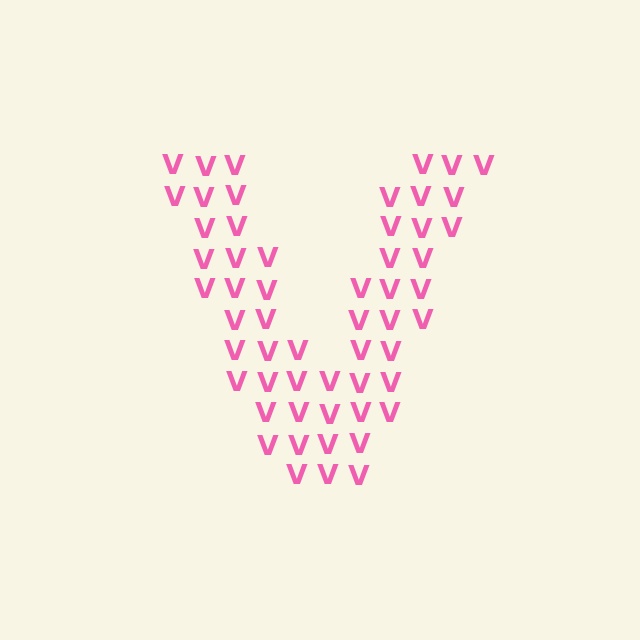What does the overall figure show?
The overall figure shows the letter V.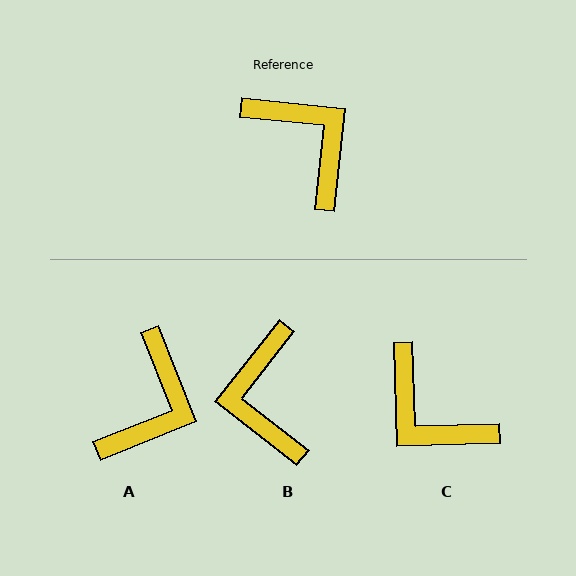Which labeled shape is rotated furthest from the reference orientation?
C, about 173 degrees away.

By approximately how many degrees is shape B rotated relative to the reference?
Approximately 148 degrees counter-clockwise.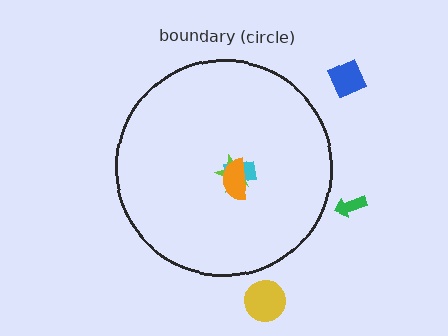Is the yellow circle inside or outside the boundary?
Outside.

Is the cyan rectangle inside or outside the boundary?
Inside.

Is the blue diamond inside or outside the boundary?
Outside.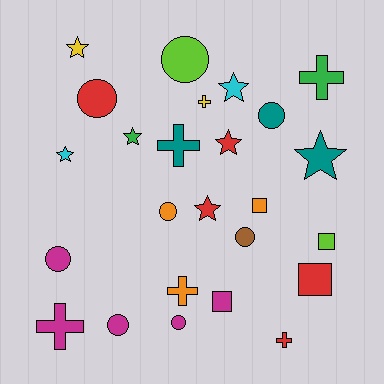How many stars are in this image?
There are 7 stars.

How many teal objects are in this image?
There are 3 teal objects.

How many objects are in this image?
There are 25 objects.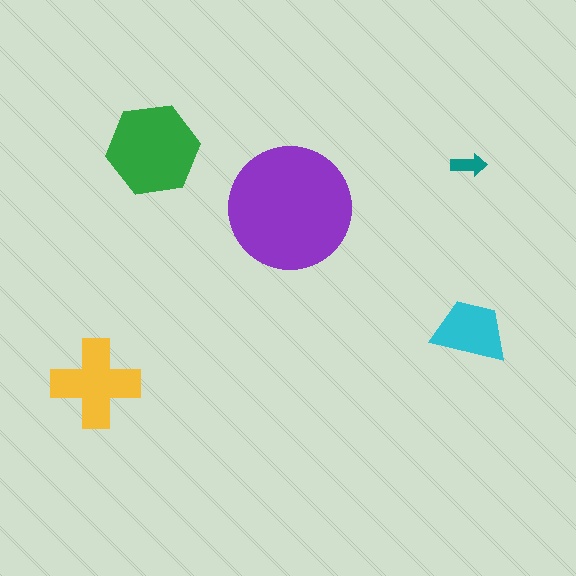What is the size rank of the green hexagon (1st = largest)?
2nd.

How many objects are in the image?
There are 5 objects in the image.